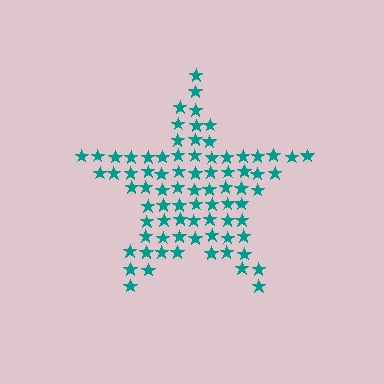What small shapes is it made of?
It is made of small stars.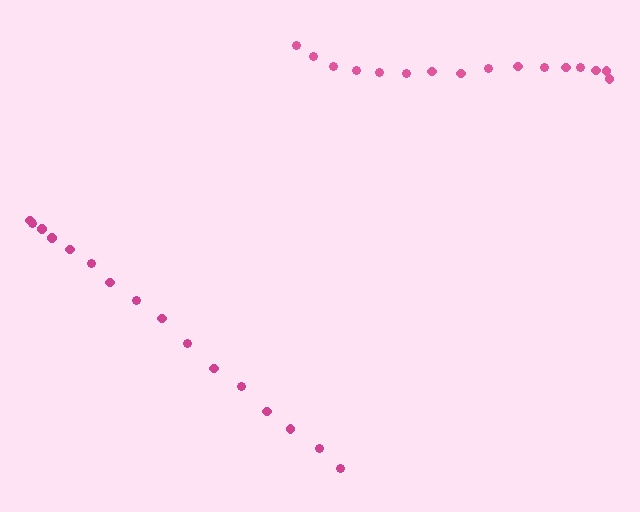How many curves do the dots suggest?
There are 2 distinct paths.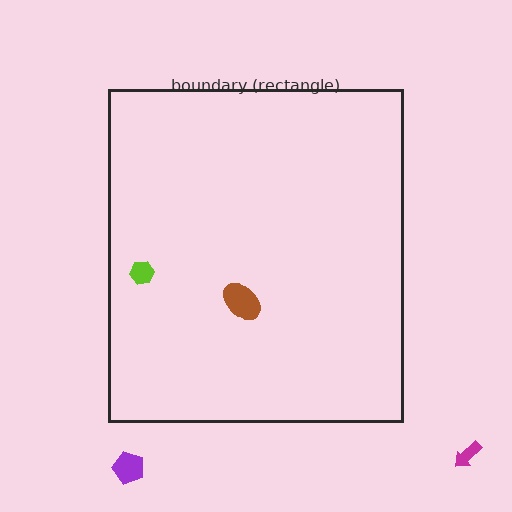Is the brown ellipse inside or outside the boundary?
Inside.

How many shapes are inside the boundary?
2 inside, 2 outside.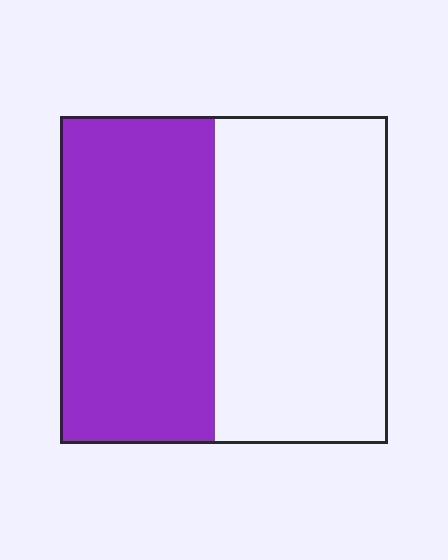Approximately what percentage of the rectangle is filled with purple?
Approximately 45%.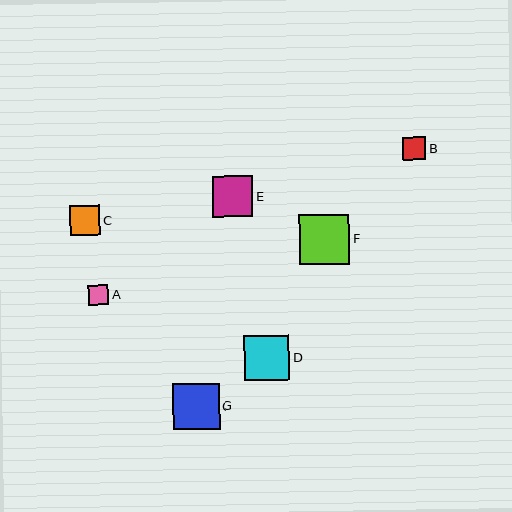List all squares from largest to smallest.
From largest to smallest: F, G, D, E, C, B, A.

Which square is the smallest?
Square A is the smallest with a size of approximately 20 pixels.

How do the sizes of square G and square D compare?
Square G and square D are approximately the same size.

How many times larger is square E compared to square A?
Square E is approximately 2.0 times the size of square A.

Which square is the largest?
Square F is the largest with a size of approximately 50 pixels.